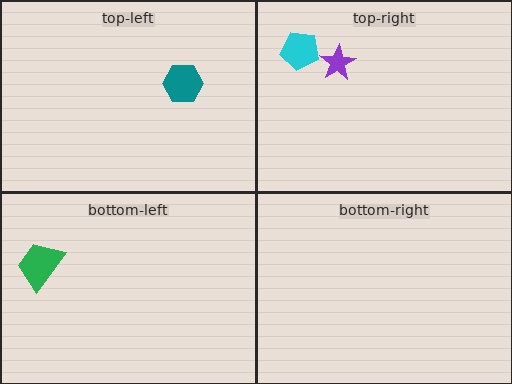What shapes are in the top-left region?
The teal hexagon.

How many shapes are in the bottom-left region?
1.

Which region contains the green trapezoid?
The bottom-left region.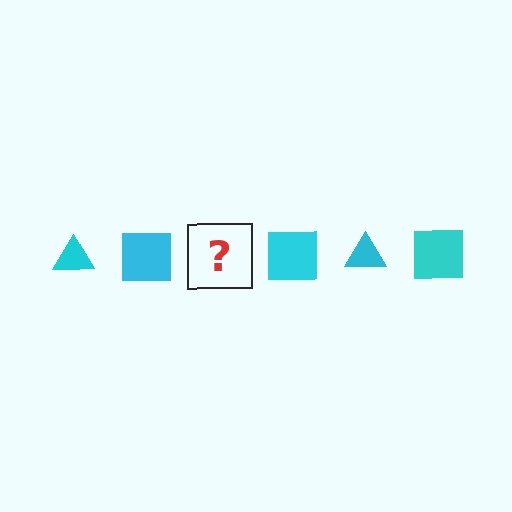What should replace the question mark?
The question mark should be replaced with a cyan triangle.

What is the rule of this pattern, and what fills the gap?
The rule is that the pattern cycles through triangle, square shapes in cyan. The gap should be filled with a cyan triangle.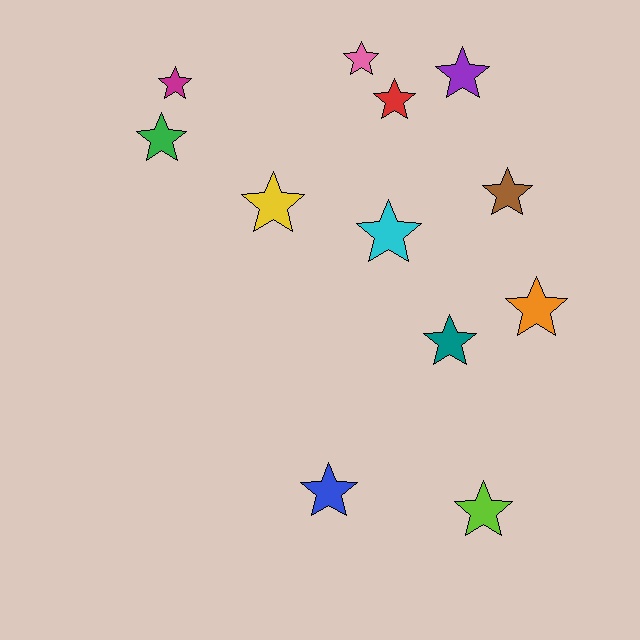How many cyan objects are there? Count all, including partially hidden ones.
There is 1 cyan object.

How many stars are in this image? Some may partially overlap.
There are 12 stars.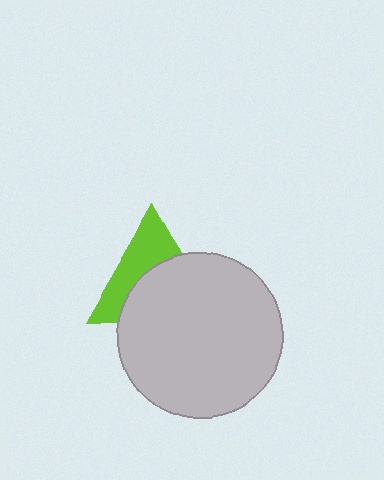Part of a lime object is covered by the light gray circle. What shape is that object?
It is a triangle.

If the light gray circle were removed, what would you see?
You would see the complete lime triangle.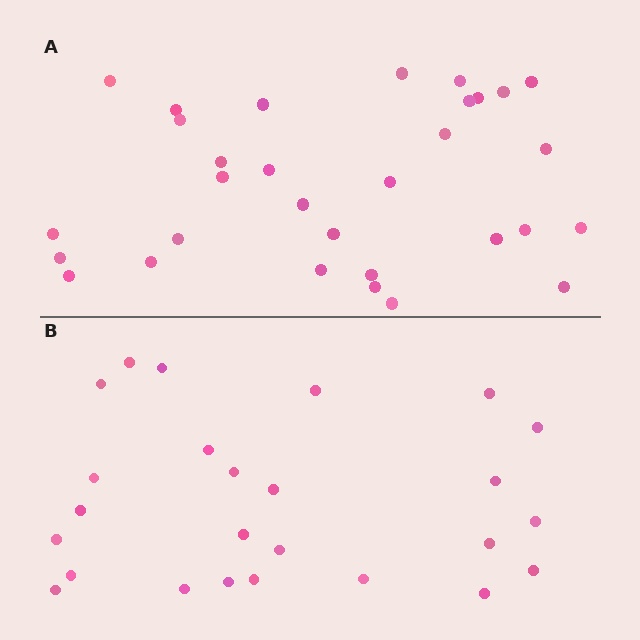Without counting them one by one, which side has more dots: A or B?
Region A (the top region) has more dots.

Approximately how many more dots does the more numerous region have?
Region A has about 6 more dots than region B.